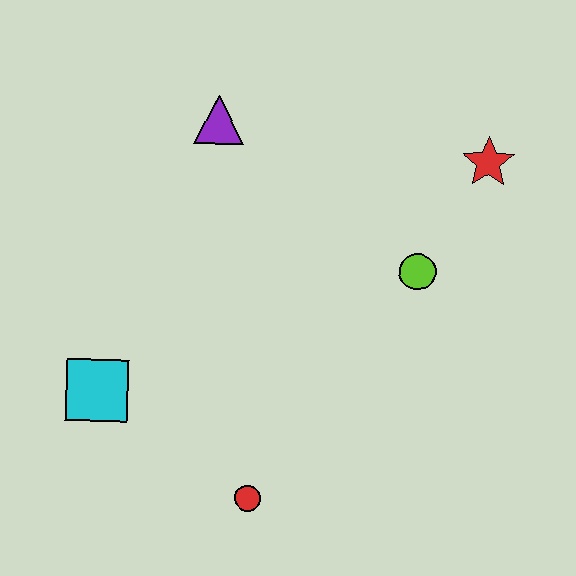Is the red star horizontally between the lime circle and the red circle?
No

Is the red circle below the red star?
Yes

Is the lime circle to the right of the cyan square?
Yes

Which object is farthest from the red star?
The cyan square is farthest from the red star.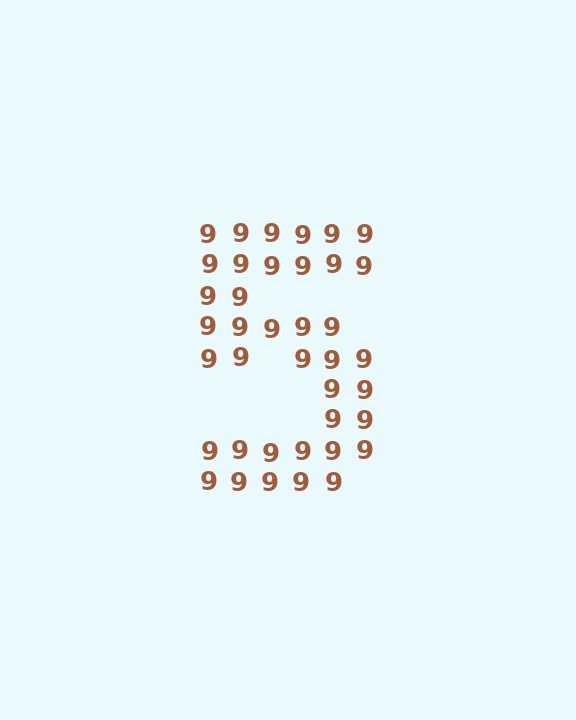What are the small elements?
The small elements are digit 9's.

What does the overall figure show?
The overall figure shows the digit 5.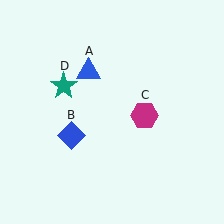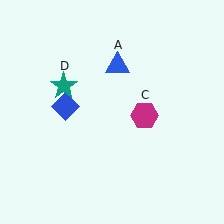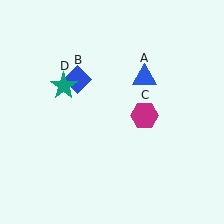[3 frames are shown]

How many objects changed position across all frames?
2 objects changed position: blue triangle (object A), blue diamond (object B).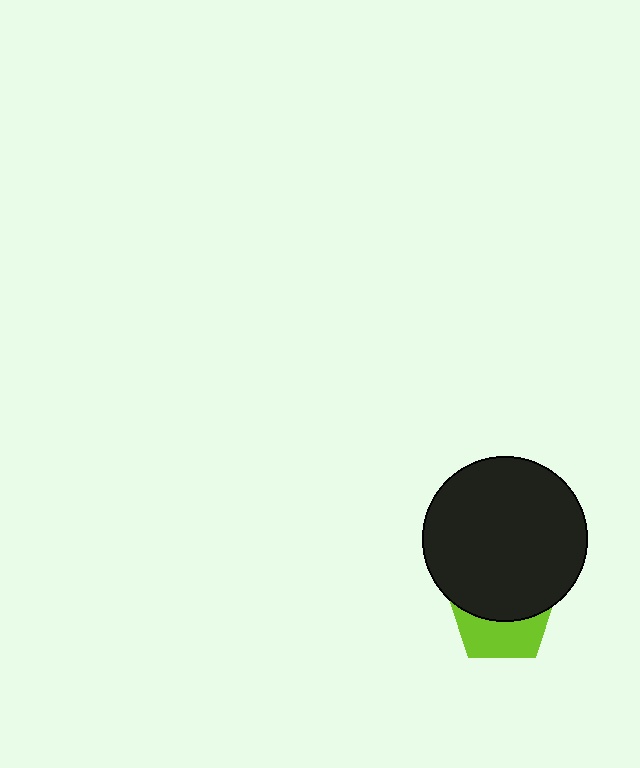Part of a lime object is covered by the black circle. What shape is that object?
It is a pentagon.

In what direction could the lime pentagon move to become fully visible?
The lime pentagon could move down. That would shift it out from behind the black circle entirely.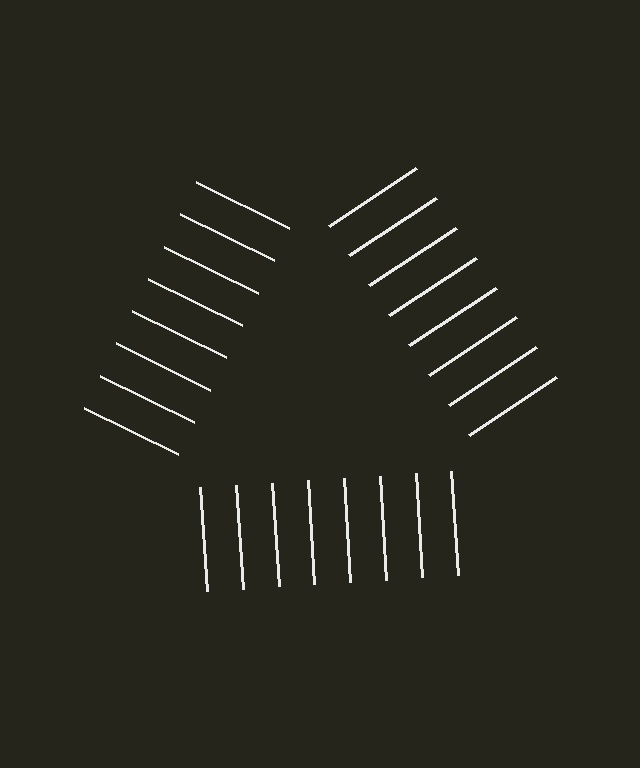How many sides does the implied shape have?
3 sides — the line-ends trace a triangle.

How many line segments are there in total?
24 — 8 along each of the 3 edges.